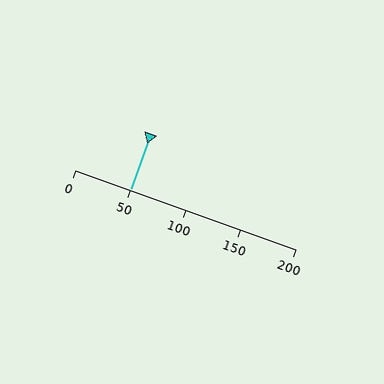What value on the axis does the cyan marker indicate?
The marker indicates approximately 50.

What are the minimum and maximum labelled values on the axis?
The axis runs from 0 to 200.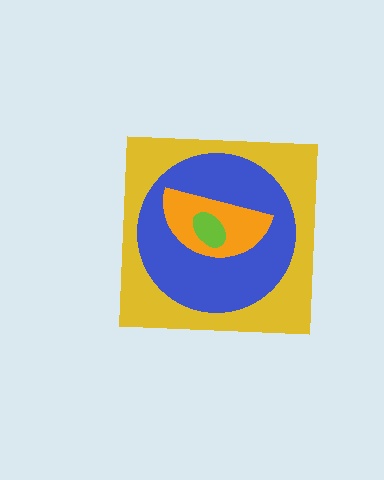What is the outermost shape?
The yellow square.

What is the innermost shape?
The lime ellipse.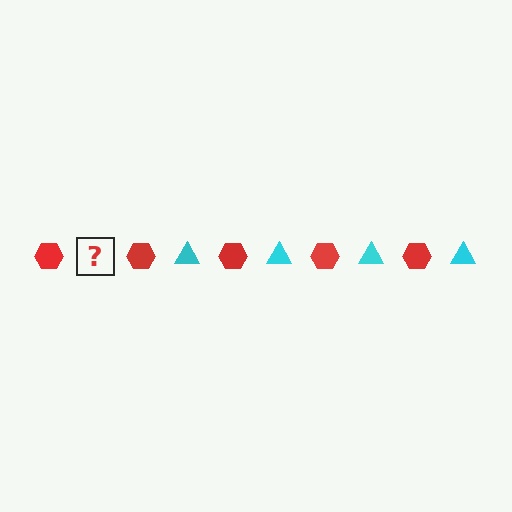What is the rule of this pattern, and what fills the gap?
The rule is that the pattern alternates between red hexagon and cyan triangle. The gap should be filled with a cyan triangle.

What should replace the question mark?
The question mark should be replaced with a cyan triangle.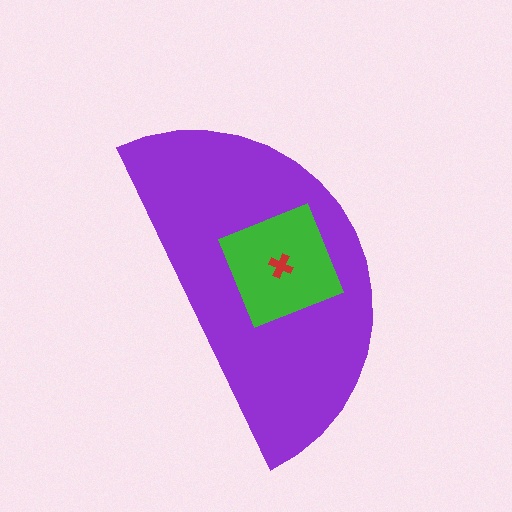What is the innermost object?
The red cross.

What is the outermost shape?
The purple semicircle.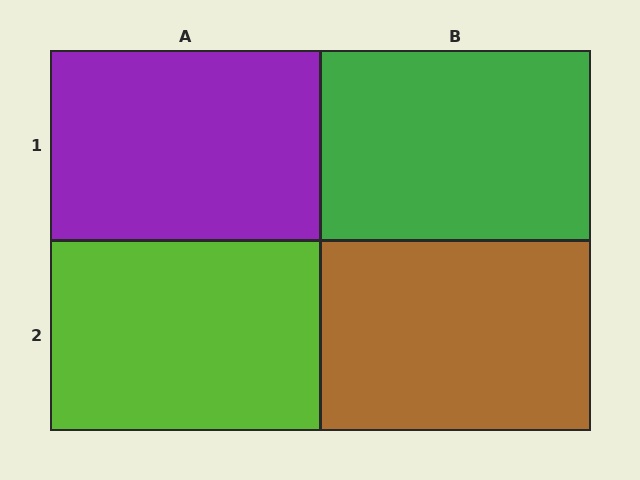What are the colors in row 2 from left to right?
Lime, brown.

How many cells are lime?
1 cell is lime.